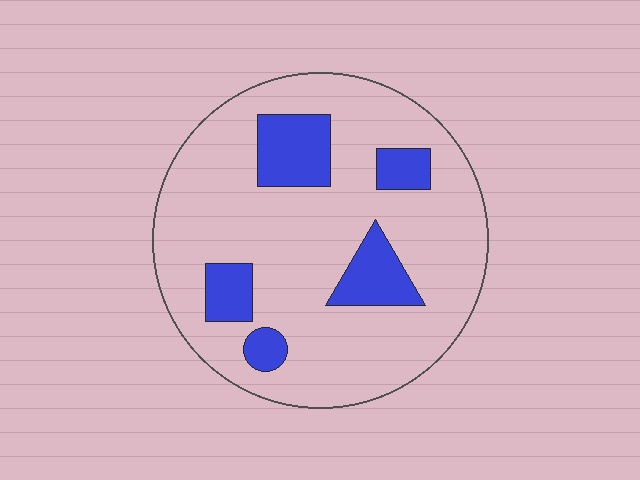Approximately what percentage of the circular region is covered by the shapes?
Approximately 20%.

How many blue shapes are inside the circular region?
5.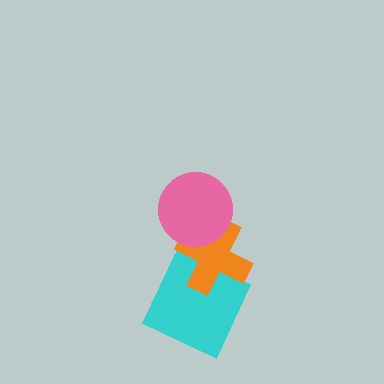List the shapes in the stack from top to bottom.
From top to bottom: the pink circle, the orange cross, the cyan square.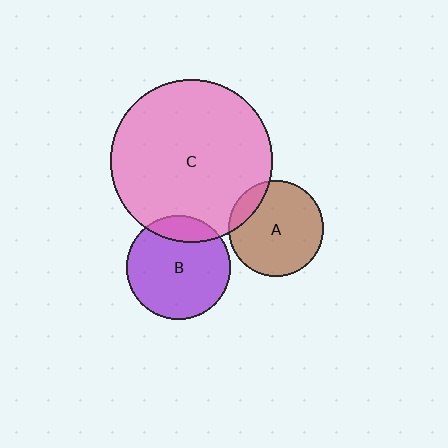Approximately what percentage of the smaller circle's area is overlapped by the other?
Approximately 15%.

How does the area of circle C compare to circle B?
Approximately 2.4 times.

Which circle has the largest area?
Circle C (pink).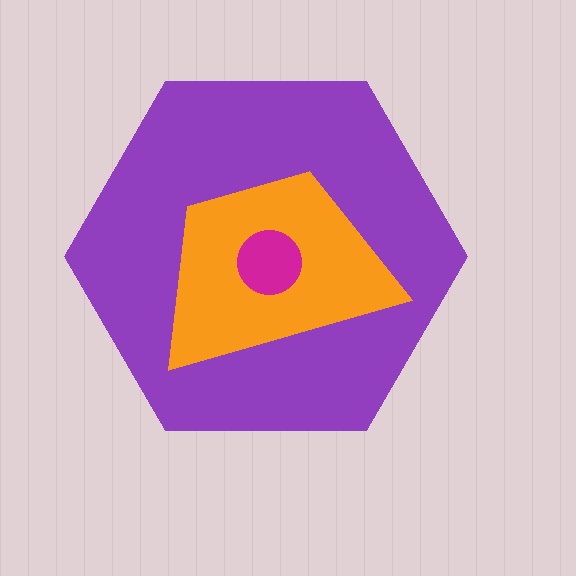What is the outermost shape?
The purple hexagon.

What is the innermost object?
The magenta circle.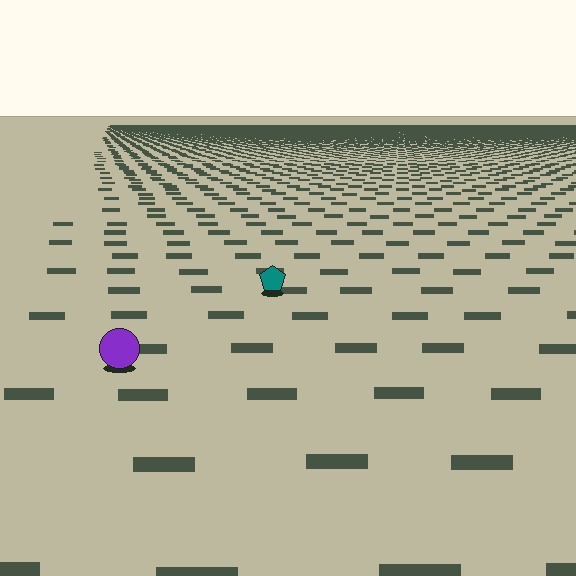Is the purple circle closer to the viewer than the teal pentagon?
Yes. The purple circle is closer — you can tell from the texture gradient: the ground texture is coarser near it.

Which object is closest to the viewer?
The purple circle is closest. The texture marks near it are larger and more spread out.